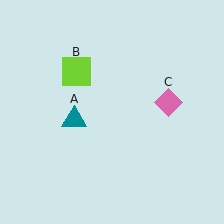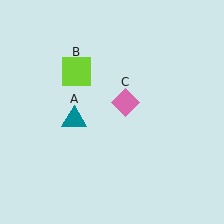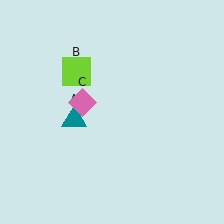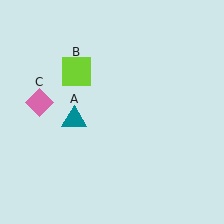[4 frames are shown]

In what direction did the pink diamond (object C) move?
The pink diamond (object C) moved left.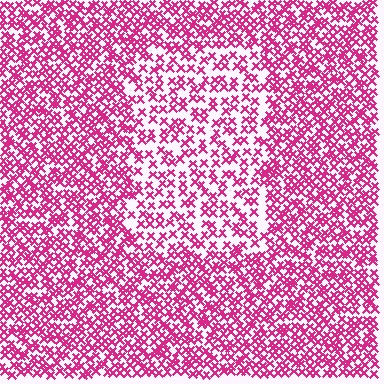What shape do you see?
I see a rectangle.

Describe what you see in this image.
The image contains small magenta elements arranged at two different densities. A rectangle-shaped region is visible where the elements are less densely packed than the surrounding area.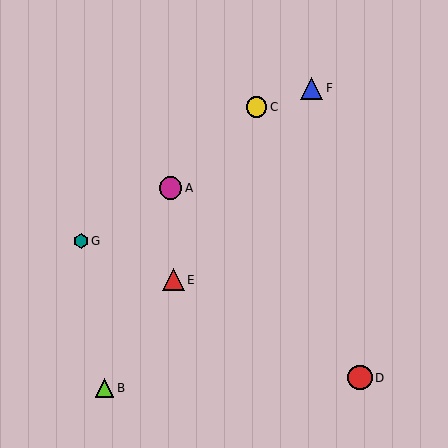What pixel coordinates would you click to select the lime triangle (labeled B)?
Click at (105, 388) to select the lime triangle B.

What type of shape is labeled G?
Shape G is a teal hexagon.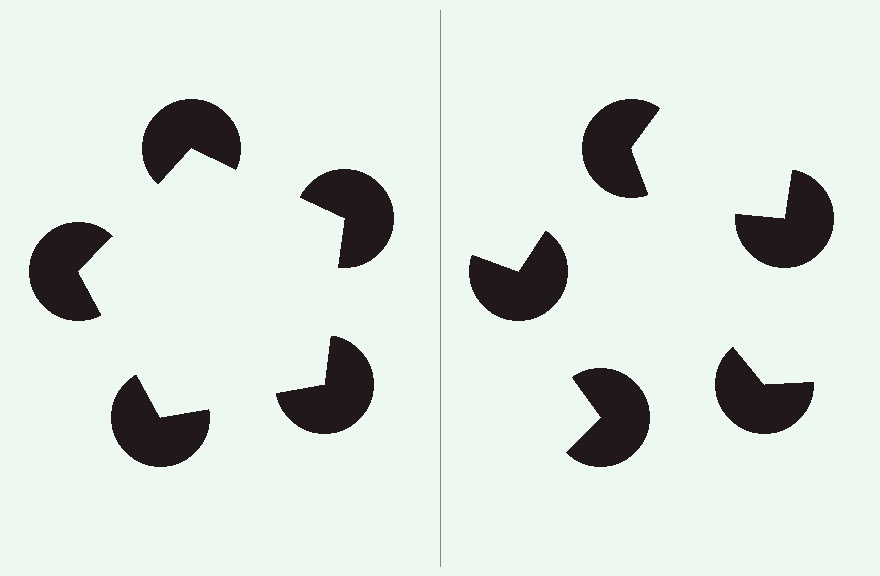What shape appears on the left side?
An illusory pentagon.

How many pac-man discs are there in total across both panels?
10 — 5 on each side.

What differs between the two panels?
The pac-man discs are positioned identically on both sides; only the wedge orientations differ. On the left they align to a pentagon; on the right they are misaligned.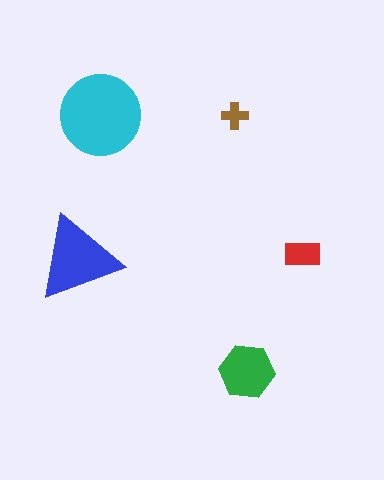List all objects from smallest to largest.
The brown cross, the red rectangle, the green hexagon, the blue triangle, the cyan circle.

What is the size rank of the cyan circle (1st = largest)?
1st.